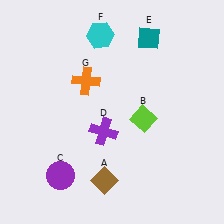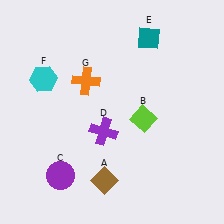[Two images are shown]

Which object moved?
The cyan hexagon (F) moved left.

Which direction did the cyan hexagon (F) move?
The cyan hexagon (F) moved left.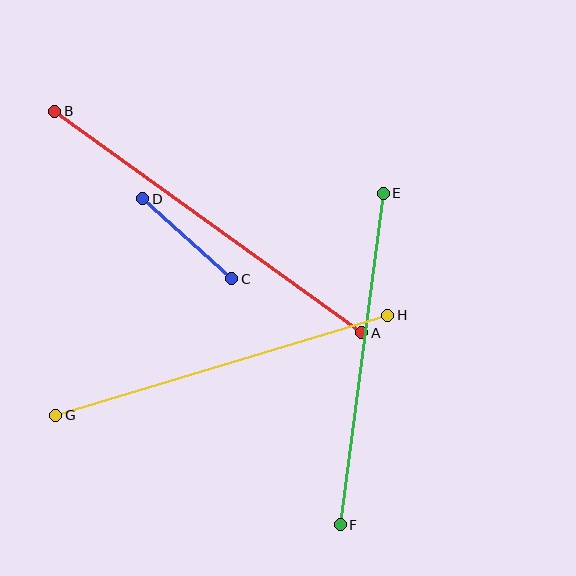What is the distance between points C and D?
The distance is approximately 120 pixels.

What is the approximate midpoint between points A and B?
The midpoint is at approximately (208, 222) pixels.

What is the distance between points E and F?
The distance is approximately 334 pixels.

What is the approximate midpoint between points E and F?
The midpoint is at approximately (362, 359) pixels.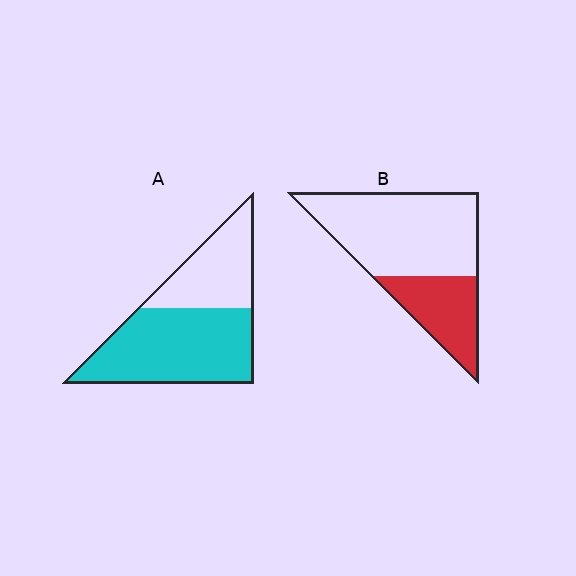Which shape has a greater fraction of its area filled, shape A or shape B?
Shape A.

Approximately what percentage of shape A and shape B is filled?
A is approximately 65% and B is approximately 30%.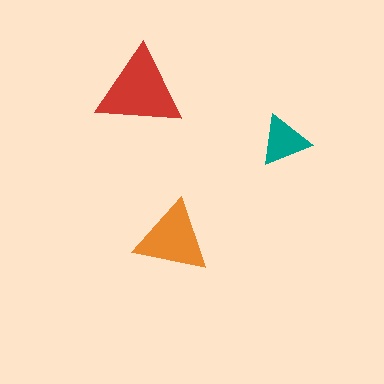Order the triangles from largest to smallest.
the red one, the orange one, the teal one.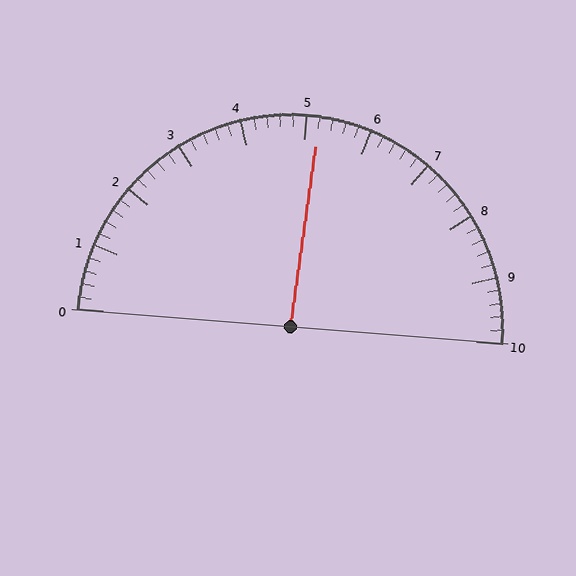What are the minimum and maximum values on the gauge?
The gauge ranges from 0 to 10.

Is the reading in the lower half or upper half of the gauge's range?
The reading is in the upper half of the range (0 to 10).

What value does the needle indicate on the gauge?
The needle indicates approximately 5.2.